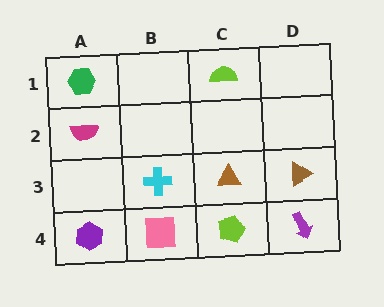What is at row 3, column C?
A brown triangle.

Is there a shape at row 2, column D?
No, that cell is empty.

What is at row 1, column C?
A lime semicircle.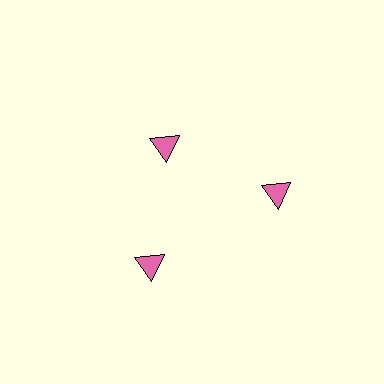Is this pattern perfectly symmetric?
No. The 3 pink triangles are arranged in a ring, but one element near the 11 o'clock position is pulled inward toward the center, breaking the 3-fold rotational symmetry.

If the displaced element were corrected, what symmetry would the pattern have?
It would have 3-fold rotational symmetry — the pattern would map onto itself every 120 degrees.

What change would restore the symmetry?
The symmetry would be restored by moving it outward, back onto the ring so that all 3 triangles sit at equal angles and equal distance from the center.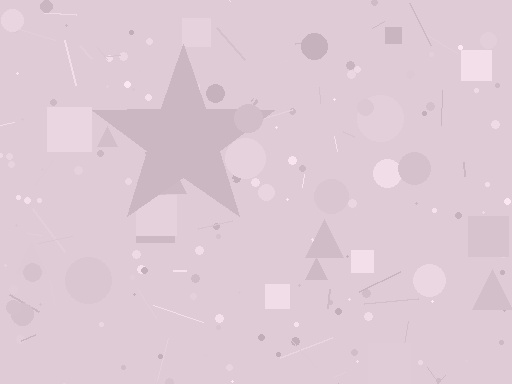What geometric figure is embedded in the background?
A star is embedded in the background.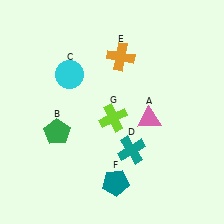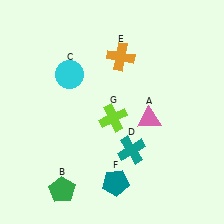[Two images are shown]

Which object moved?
The green pentagon (B) moved down.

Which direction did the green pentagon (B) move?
The green pentagon (B) moved down.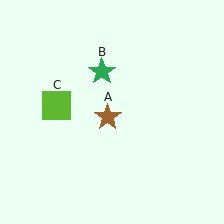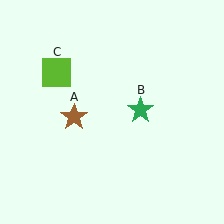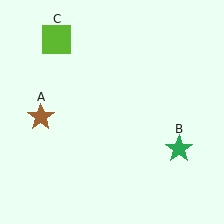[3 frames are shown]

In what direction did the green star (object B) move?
The green star (object B) moved down and to the right.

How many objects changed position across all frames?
3 objects changed position: brown star (object A), green star (object B), lime square (object C).